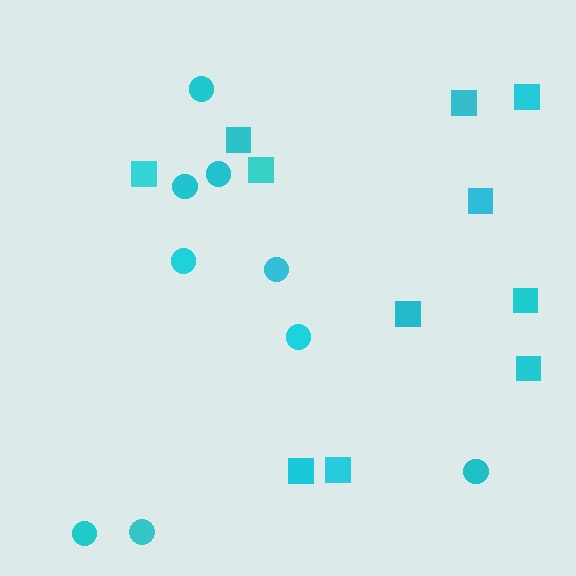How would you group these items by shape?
There are 2 groups: one group of squares (11) and one group of circles (9).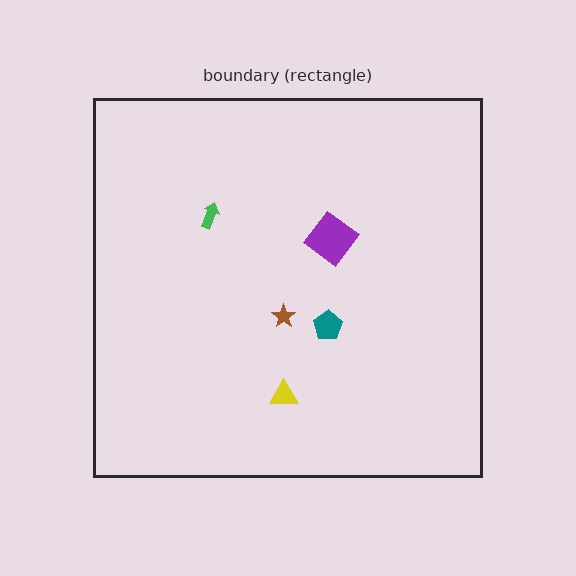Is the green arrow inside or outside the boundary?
Inside.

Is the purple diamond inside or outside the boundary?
Inside.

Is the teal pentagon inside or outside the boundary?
Inside.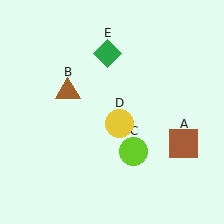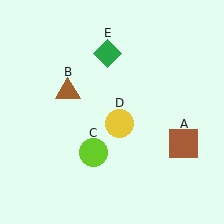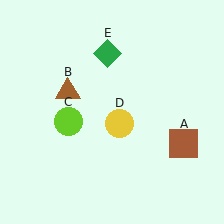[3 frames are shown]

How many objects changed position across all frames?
1 object changed position: lime circle (object C).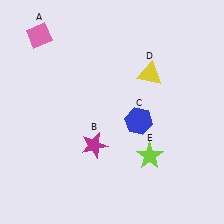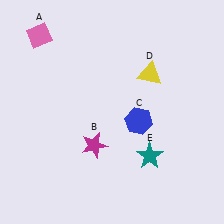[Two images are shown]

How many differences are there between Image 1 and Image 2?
There is 1 difference between the two images.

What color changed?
The star (E) changed from lime in Image 1 to teal in Image 2.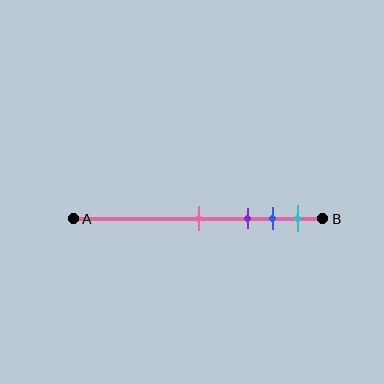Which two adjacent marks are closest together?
The blue and cyan marks are the closest adjacent pair.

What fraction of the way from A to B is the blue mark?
The blue mark is approximately 80% (0.8) of the way from A to B.